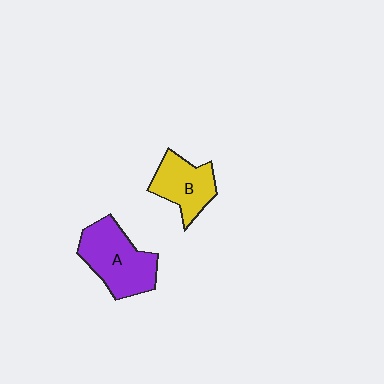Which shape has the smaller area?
Shape B (yellow).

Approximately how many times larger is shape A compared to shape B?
Approximately 1.4 times.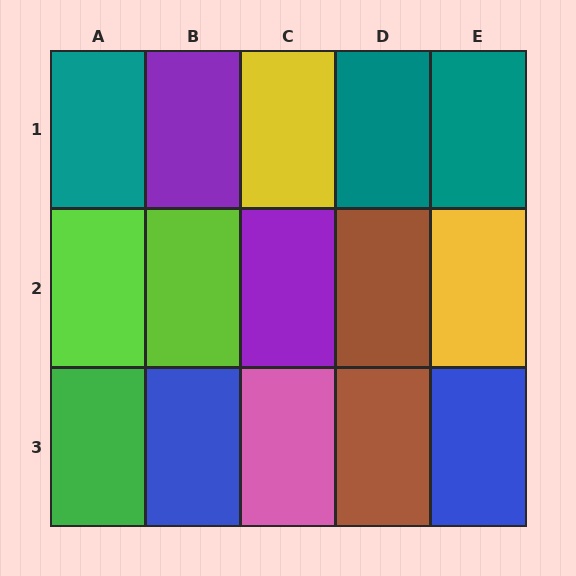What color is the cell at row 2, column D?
Brown.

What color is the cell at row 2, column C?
Purple.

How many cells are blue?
2 cells are blue.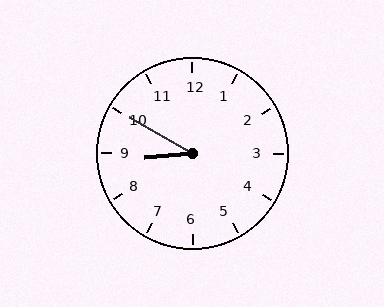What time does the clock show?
8:50.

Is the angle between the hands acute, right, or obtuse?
It is acute.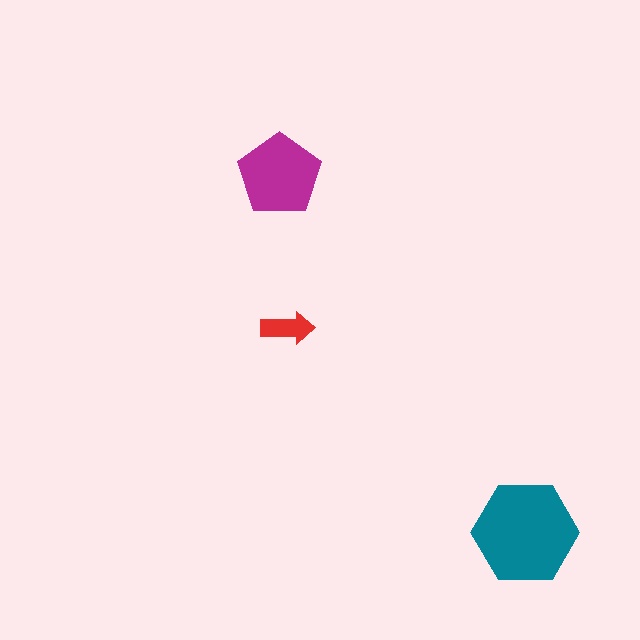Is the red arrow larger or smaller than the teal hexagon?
Smaller.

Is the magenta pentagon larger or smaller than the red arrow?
Larger.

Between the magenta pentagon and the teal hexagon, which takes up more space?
The teal hexagon.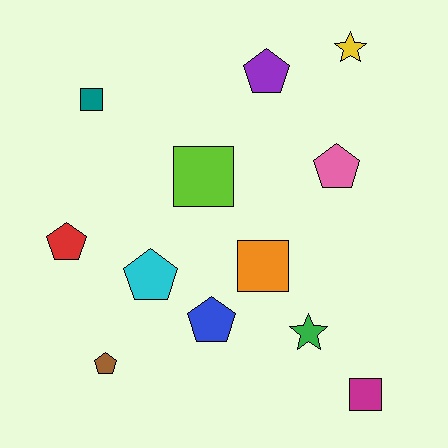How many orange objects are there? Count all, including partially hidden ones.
There is 1 orange object.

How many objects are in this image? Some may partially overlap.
There are 12 objects.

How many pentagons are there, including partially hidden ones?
There are 6 pentagons.